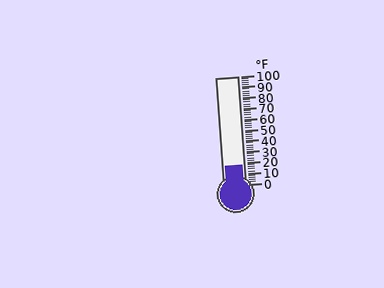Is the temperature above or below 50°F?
The temperature is below 50°F.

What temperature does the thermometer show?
The thermometer shows approximately 18°F.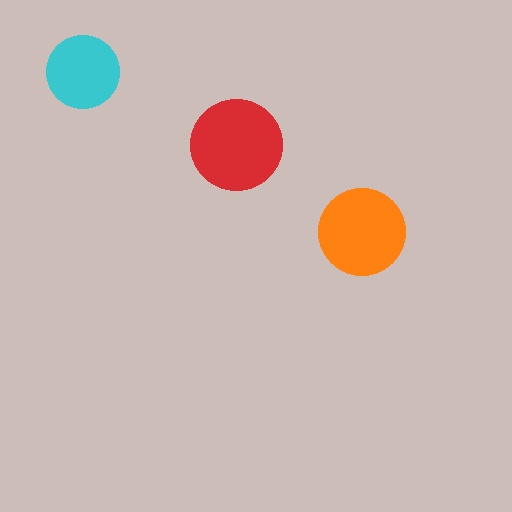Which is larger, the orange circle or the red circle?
The red one.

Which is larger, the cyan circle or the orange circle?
The orange one.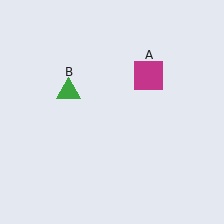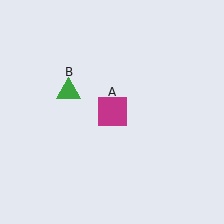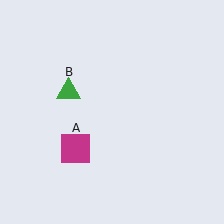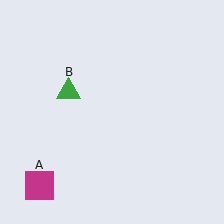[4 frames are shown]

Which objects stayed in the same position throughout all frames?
Green triangle (object B) remained stationary.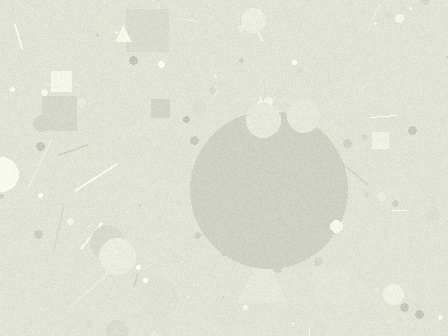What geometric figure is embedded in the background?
A circle is embedded in the background.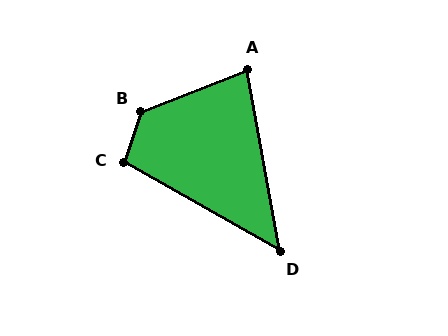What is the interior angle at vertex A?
Approximately 79 degrees (acute).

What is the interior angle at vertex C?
Approximately 101 degrees (obtuse).